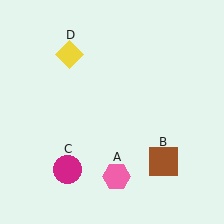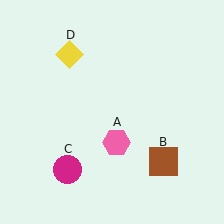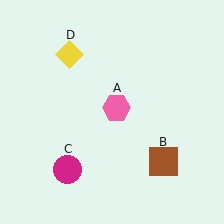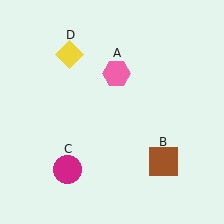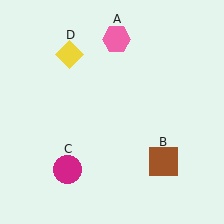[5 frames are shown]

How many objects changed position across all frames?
1 object changed position: pink hexagon (object A).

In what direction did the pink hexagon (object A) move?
The pink hexagon (object A) moved up.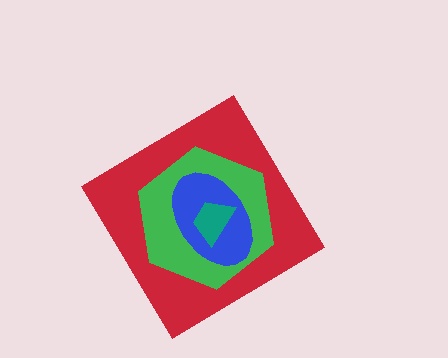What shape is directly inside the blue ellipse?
The teal trapezoid.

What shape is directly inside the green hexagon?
The blue ellipse.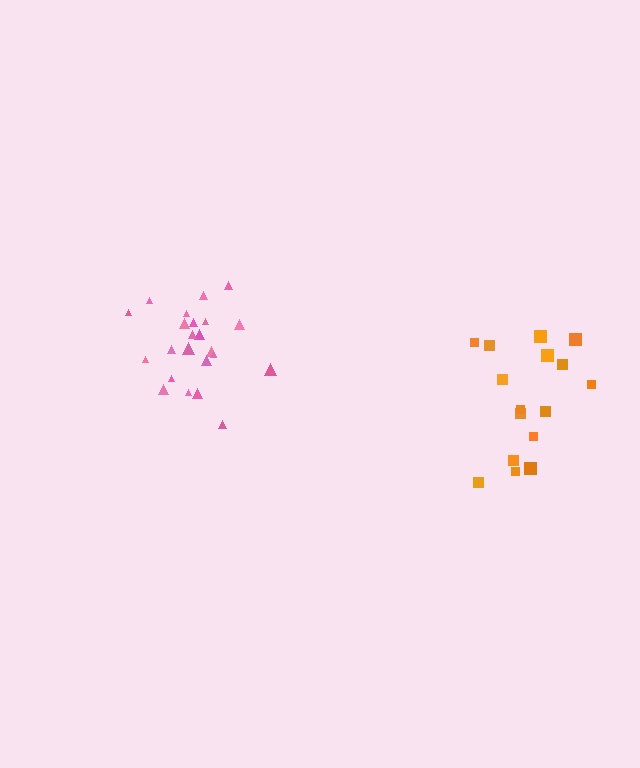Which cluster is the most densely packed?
Pink.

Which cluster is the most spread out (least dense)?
Orange.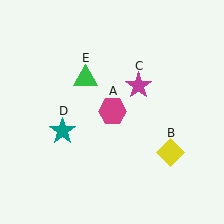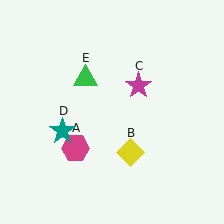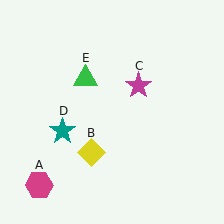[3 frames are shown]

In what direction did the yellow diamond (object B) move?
The yellow diamond (object B) moved left.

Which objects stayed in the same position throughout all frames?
Magenta star (object C) and teal star (object D) and green triangle (object E) remained stationary.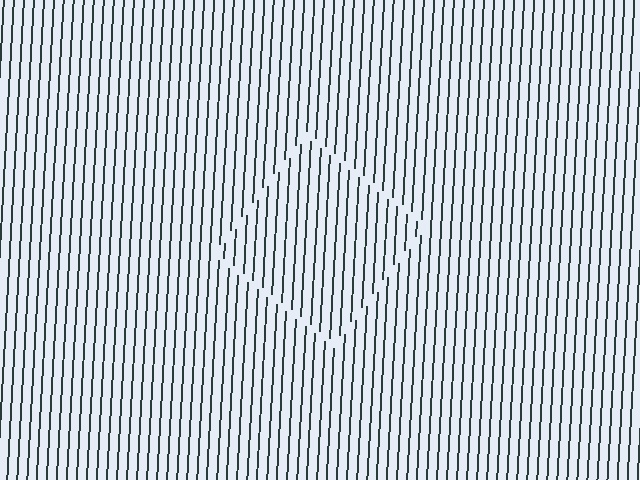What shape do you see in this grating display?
An illusory square. The interior of the shape contains the same grating, shifted by half a period — the contour is defined by the phase discontinuity where line-ends from the inner and outer gratings abut.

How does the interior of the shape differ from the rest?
The interior of the shape contains the same grating, shifted by half a period — the contour is defined by the phase discontinuity where line-ends from the inner and outer gratings abut.